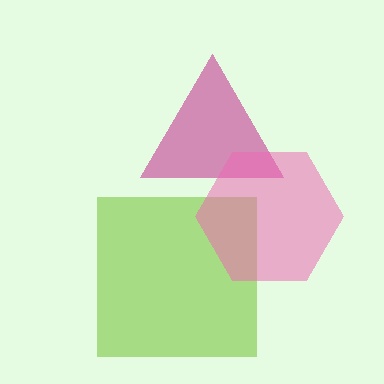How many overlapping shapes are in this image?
There are 3 overlapping shapes in the image.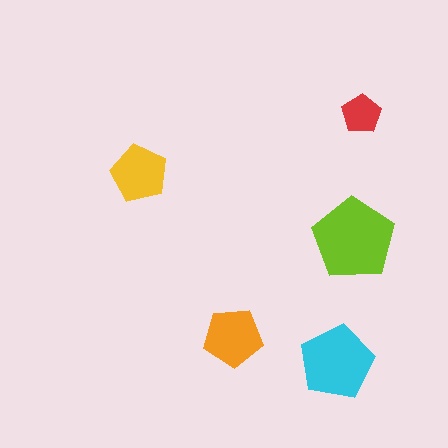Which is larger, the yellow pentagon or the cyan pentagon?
The cyan one.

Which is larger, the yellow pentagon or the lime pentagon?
The lime one.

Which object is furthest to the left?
The yellow pentagon is leftmost.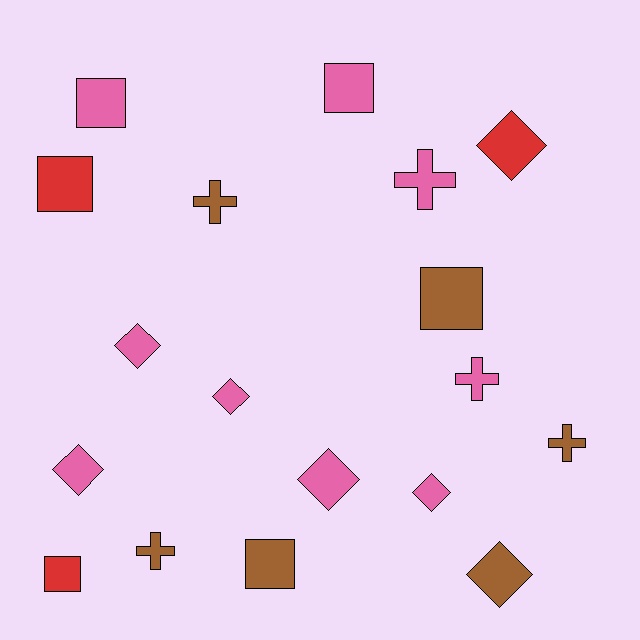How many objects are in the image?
There are 18 objects.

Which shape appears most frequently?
Diamond, with 7 objects.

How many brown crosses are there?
There are 3 brown crosses.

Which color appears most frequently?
Pink, with 9 objects.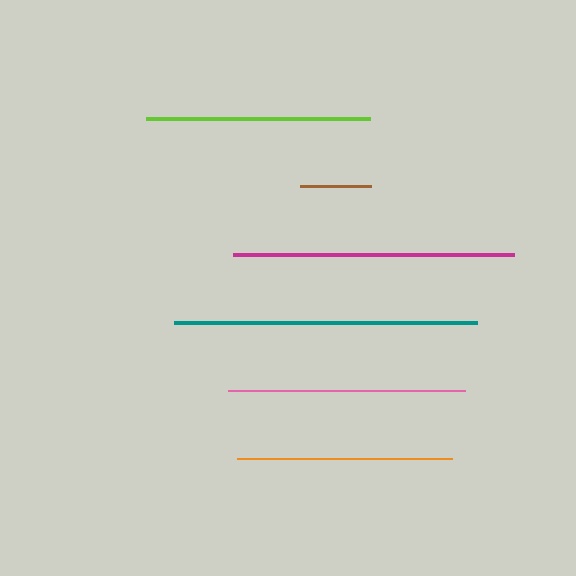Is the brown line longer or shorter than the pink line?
The pink line is longer than the brown line.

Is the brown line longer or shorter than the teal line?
The teal line is longer than the brown line.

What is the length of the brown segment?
The brown segment is approximately 71 pixels long.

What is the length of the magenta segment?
The magenta segment is approximately 281 pixels long.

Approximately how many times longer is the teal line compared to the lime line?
The teal line is approximately 1.4 times the length of the lime line.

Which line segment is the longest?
The teal line is the longest at approximately 303 pixels.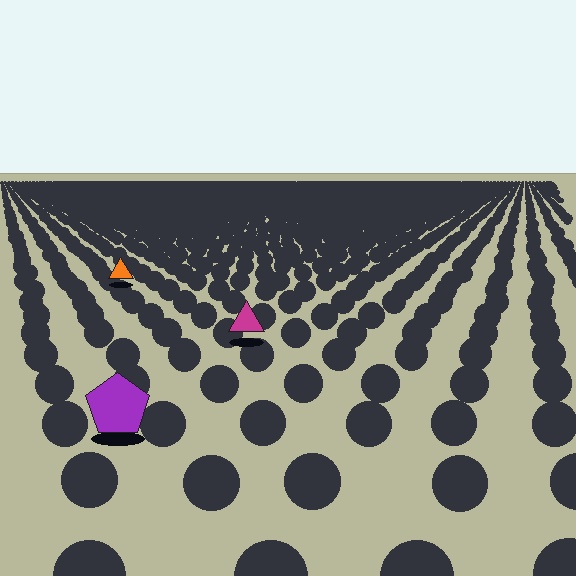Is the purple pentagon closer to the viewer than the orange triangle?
Yes. The purple pentagon is closer — you can tell from the texture gradient: the ground texture is coarser near it.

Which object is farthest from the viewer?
The orange triangle is farthest from the viewer. It appears smaller and the ground texture around it is denser.